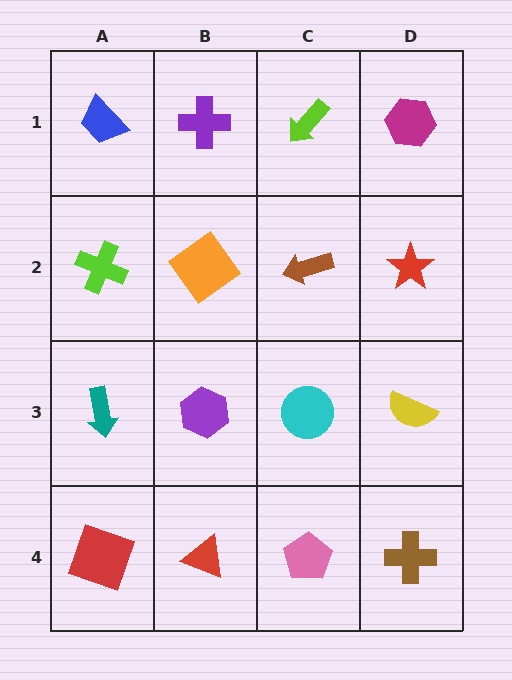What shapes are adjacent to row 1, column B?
An orange diamond (row 2, column B), a blue trapezoid (row 1, column A), a lime arrow (row 1, column C).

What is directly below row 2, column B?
A purple hexagon.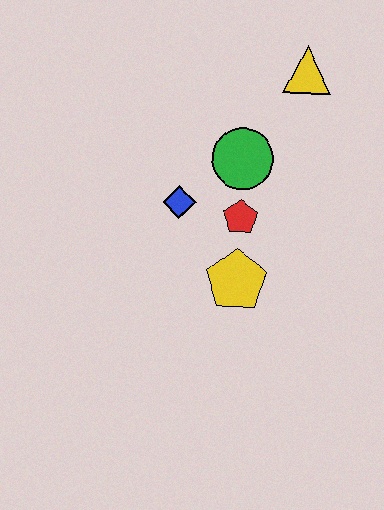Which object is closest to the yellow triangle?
The green circle is closest to the yellow triangle.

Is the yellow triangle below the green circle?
No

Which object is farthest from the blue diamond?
The yellow triangle is farthest from the blue diamond.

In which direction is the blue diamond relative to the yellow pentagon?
The blue diamond is above the yellow pentagon.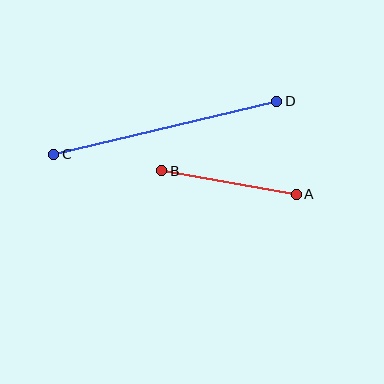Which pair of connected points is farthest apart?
Points C and D are farthest apart.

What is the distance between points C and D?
The distance is approximately 229 pixels.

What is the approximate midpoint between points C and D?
The midpoint is at approximately (165, 128) pixels.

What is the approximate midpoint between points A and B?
The midpoint is at approximately (229, 183) pixels.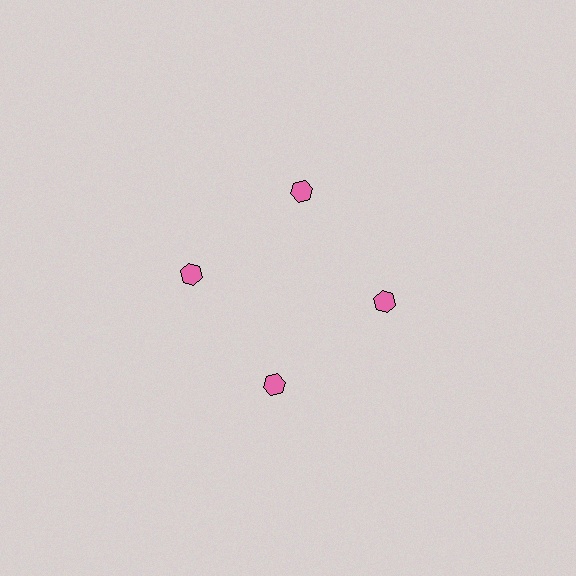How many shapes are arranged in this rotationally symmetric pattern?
There are 4 shapes, arranged in 4 groups of 1.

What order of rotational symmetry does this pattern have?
This pattern has 4-fold rotational symmetry.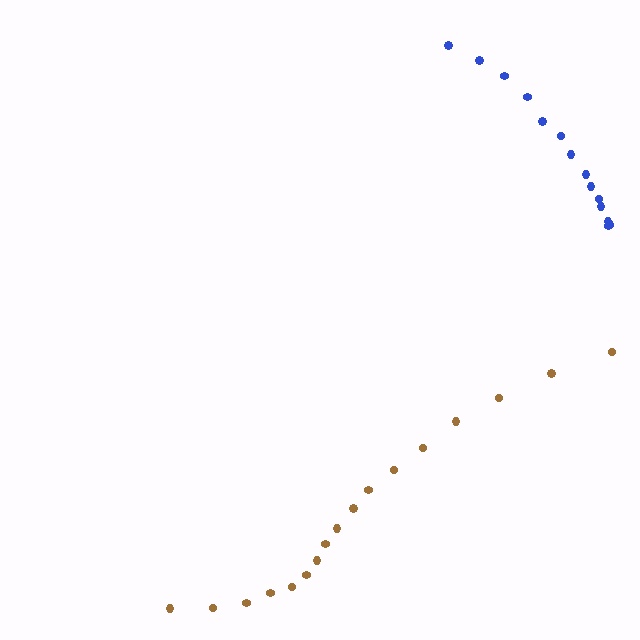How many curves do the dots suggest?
There are 2 distinct paths.